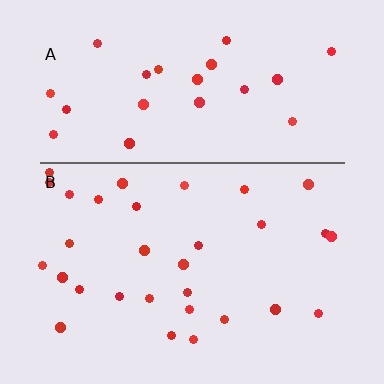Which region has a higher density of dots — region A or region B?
B (the bottom).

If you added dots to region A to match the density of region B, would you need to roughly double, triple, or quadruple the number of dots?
Approximately double.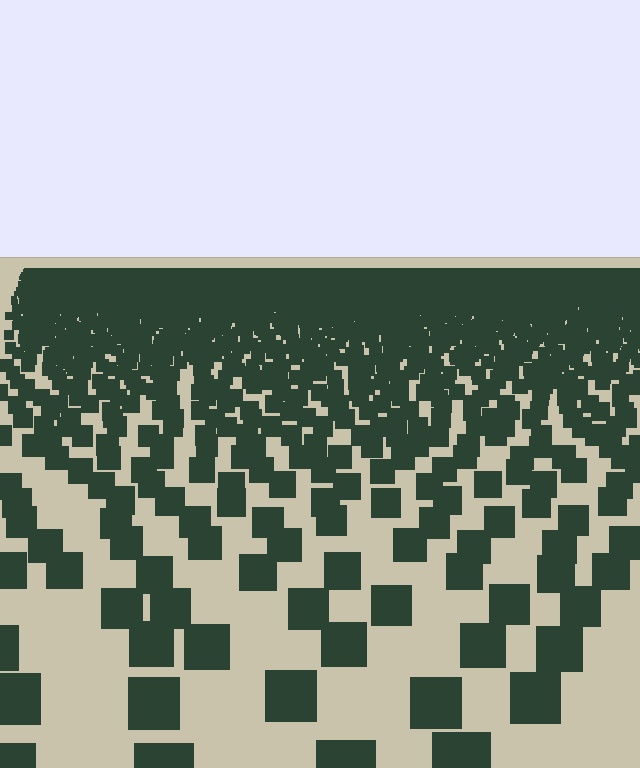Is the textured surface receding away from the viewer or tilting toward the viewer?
The surface is receding away from the viewer. Texture elements get smaller and denser toward the top.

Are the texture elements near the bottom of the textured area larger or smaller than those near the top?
Larger. Near the bottom, elements are closer to the viewer and appear at a bigger on-screen size.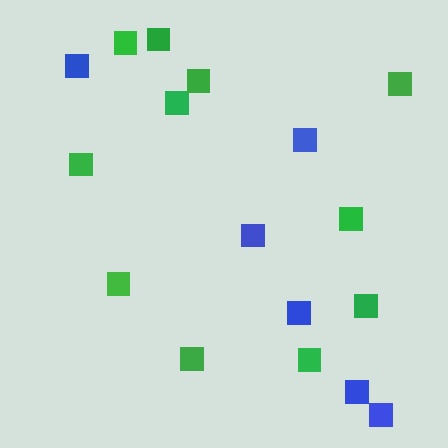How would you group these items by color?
There are 2 groups: one group of green squares (11) and one group of blue squares (6).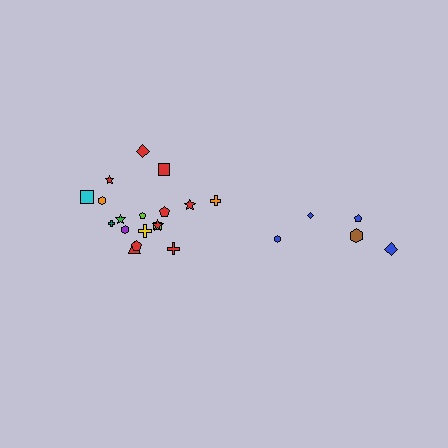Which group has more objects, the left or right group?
The left group.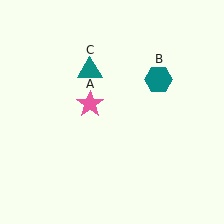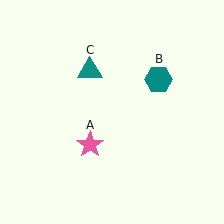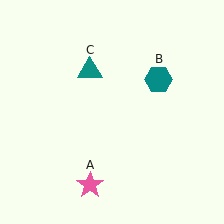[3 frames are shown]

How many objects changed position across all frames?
1 object changed position: pink star (object A).